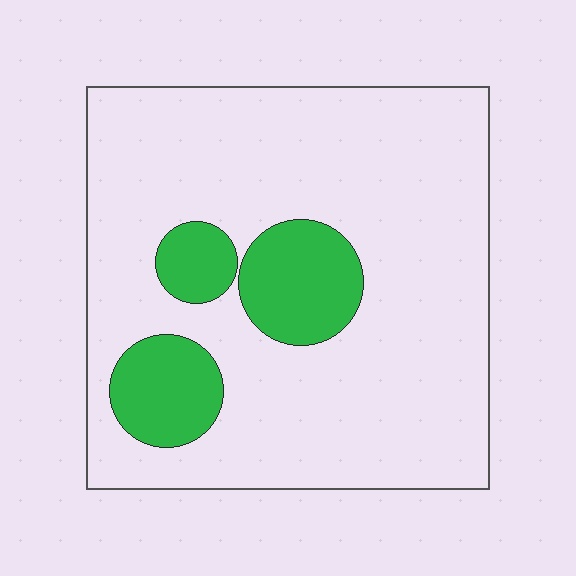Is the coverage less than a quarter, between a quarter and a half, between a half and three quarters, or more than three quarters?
Less than a quarter.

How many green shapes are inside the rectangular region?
3.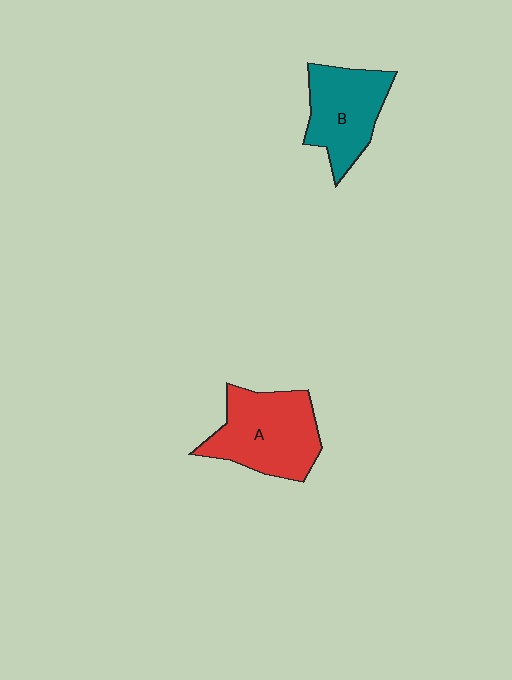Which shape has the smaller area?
Shape B (teal).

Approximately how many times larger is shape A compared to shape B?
Approximately 1.2 times.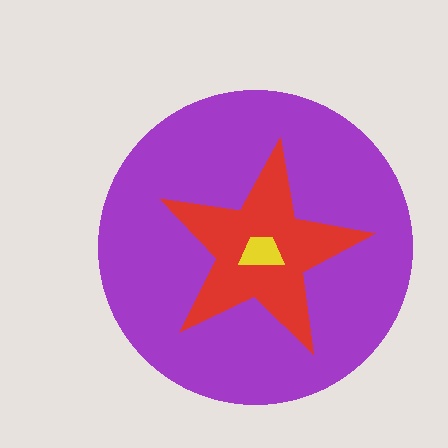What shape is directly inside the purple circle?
The red star.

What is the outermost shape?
The purple circle.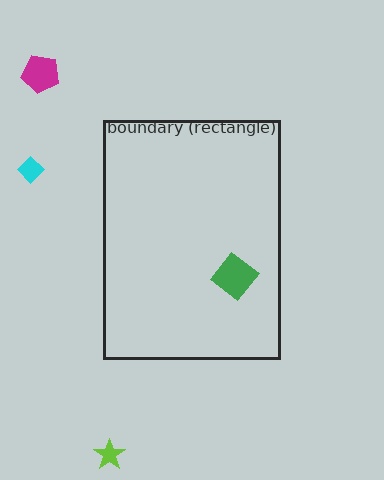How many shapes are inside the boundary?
1 inside, 3 outside.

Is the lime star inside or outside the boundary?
Outside.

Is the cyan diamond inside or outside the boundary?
Outside.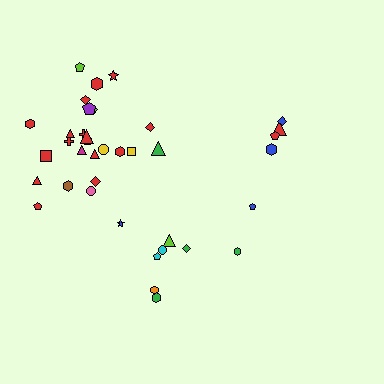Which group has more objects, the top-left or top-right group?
The top-left group.